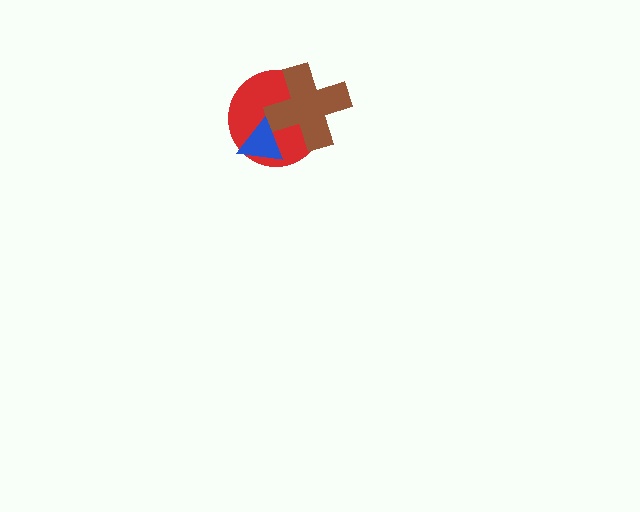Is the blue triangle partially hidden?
No, no other shape covers it.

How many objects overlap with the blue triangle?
2 objects overlap with the blue triangle.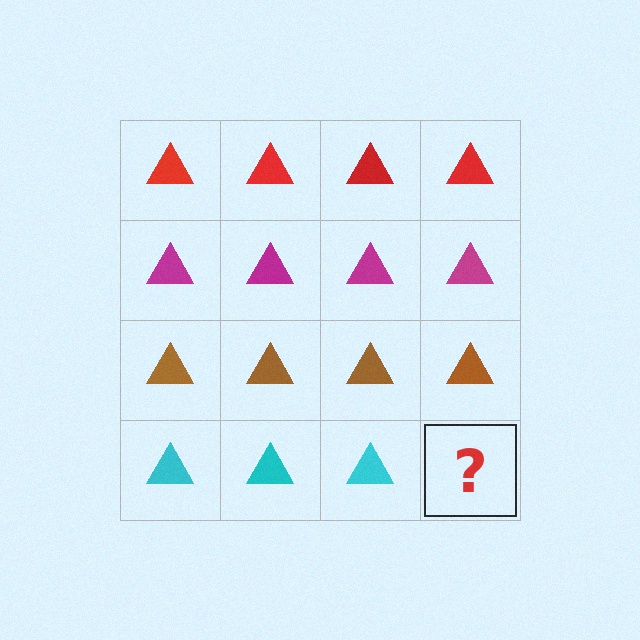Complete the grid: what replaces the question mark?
The question mark should be replaced with a cyan triangle.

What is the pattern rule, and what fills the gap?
The rule is that each row has a consistent color. The gap should be filled with a cyan triangle.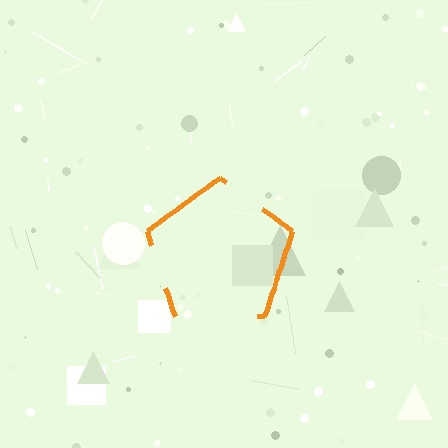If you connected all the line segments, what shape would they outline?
They would outline a pentagon.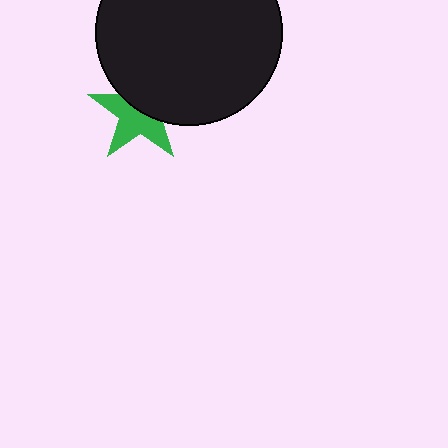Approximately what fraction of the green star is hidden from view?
Roughly 45% of the green star is hidden behind the black circle.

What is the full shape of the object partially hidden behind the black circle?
The partially hidden object is a green star.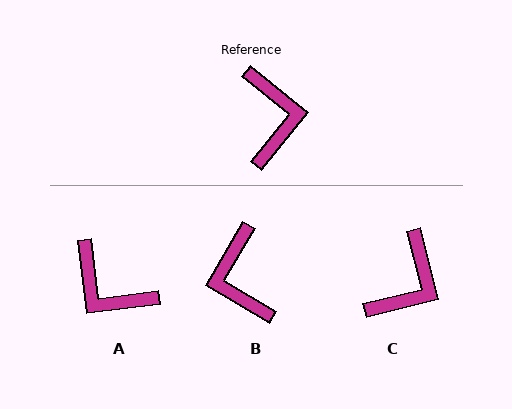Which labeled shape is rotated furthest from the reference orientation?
B, about 171 degrees away.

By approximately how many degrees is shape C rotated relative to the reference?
Approximately 37 degrees clockwise.